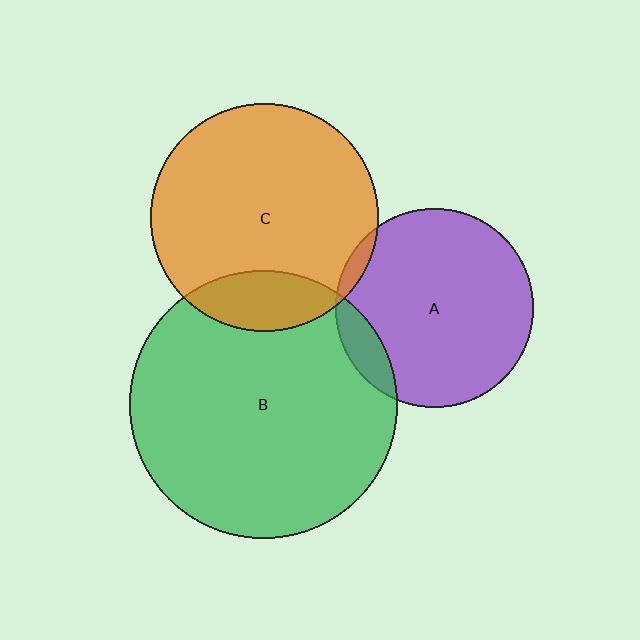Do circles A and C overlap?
Yes.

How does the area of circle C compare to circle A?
Approximately 1.3 times.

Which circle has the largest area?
Circle B (green).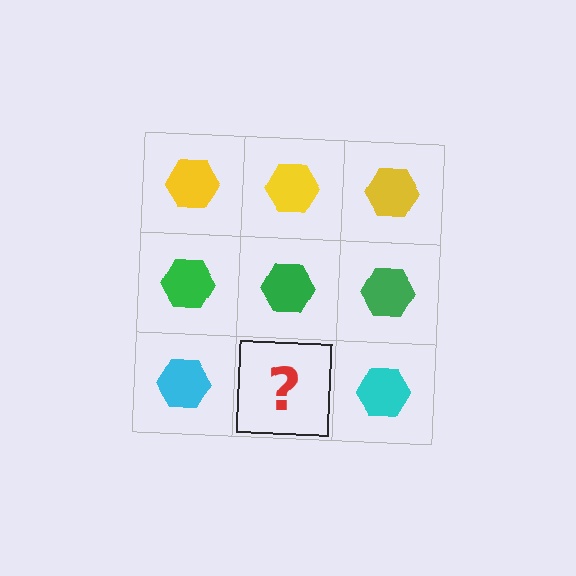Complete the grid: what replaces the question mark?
The question mark should be replaced with a cyan hexagon.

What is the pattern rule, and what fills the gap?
The rule is that each row has a consistent color. The gap should be filled with a cyan hexagon.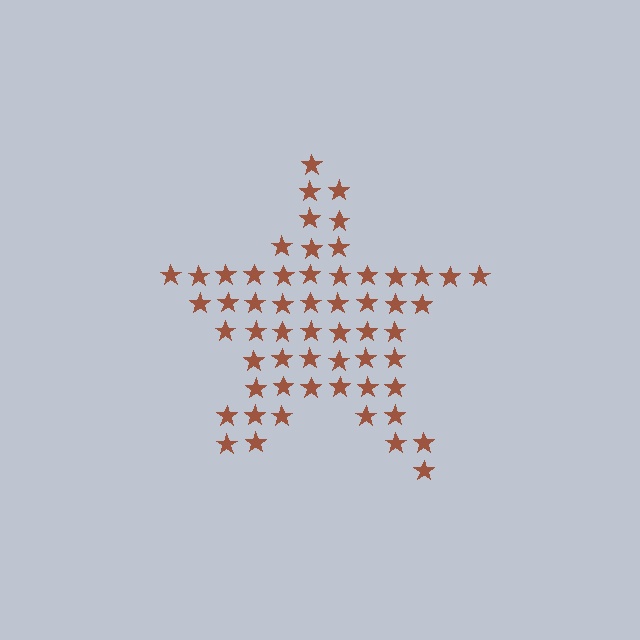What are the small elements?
The small elements are stars.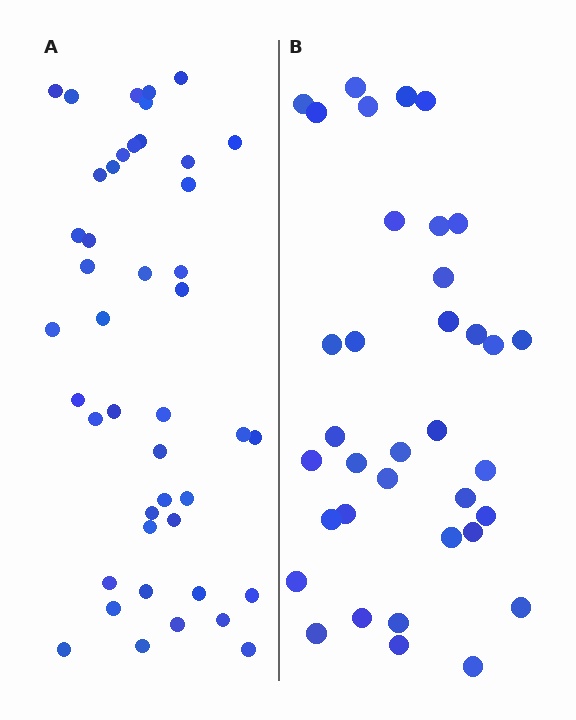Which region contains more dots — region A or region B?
Region A (the left region) has more dots.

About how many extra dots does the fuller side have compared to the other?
Region A has roughly 8 or so more dots than region B.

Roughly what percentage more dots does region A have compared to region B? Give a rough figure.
About 20% more.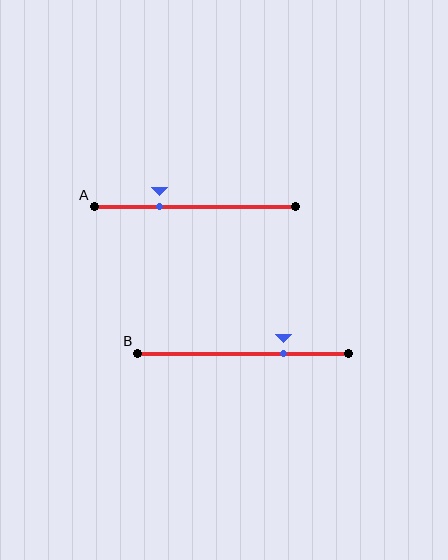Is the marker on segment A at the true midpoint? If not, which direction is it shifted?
No, the marker on segment A is shifted to the left by about 17% of the segment length.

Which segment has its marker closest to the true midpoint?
Segment A has its marker closest to the true midpoint.